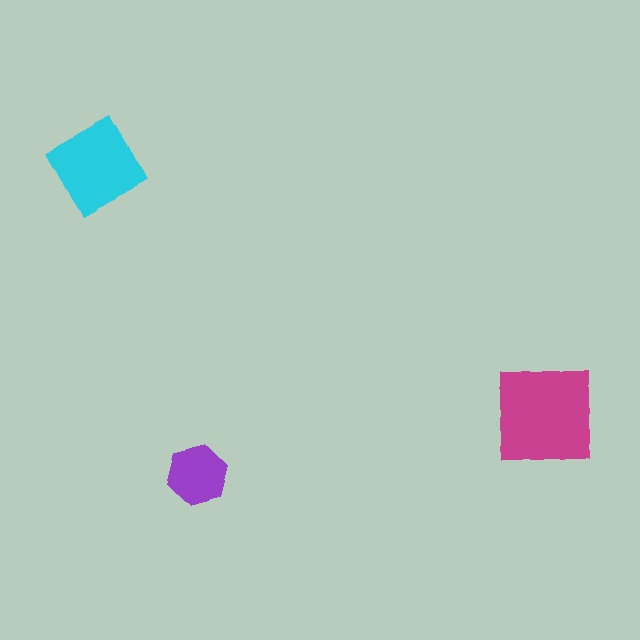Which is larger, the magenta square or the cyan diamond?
The magenta square.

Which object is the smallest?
The purple hexagon.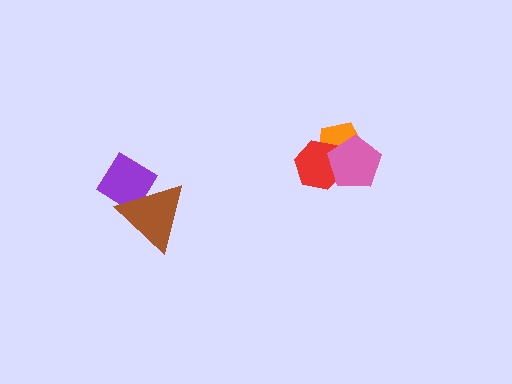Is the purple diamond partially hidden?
Yes, it is partially covered by another shape.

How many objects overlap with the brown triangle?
1 object overlaps with the brown triangle.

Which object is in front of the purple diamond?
The brown triangle is in front of the purple diamond.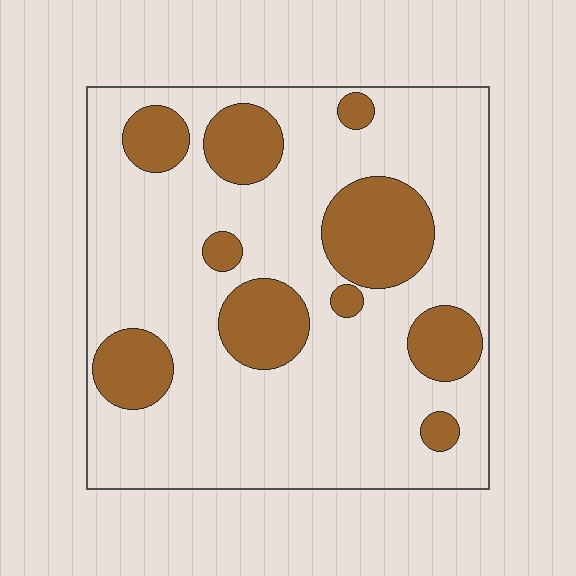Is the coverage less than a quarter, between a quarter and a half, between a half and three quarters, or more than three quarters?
Less than a quarter.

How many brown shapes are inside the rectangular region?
10.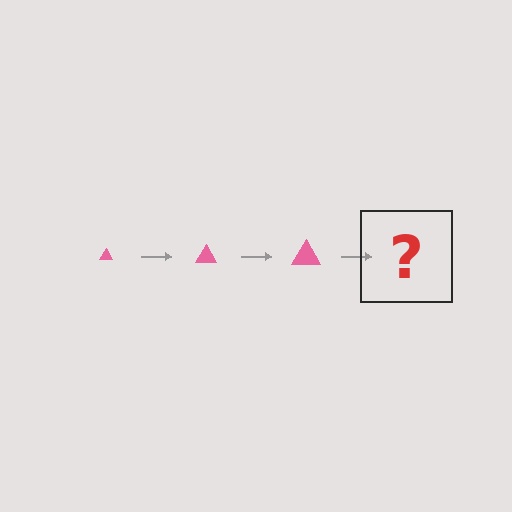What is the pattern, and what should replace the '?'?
The pattern is that the triangle gets progressively larger each step. The '?' should be a pink triangle, larger than the previous one.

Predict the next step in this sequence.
The next step is a pink triangle, larger than the previous one.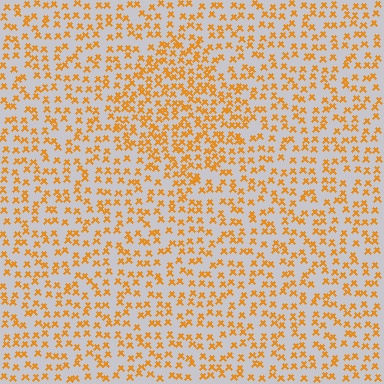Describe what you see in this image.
The image contains small orange elements arranged at two different densities. A diamond-shaped region is visible where the elements are more densely packed than the surrounding area.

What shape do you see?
I see a diamond.